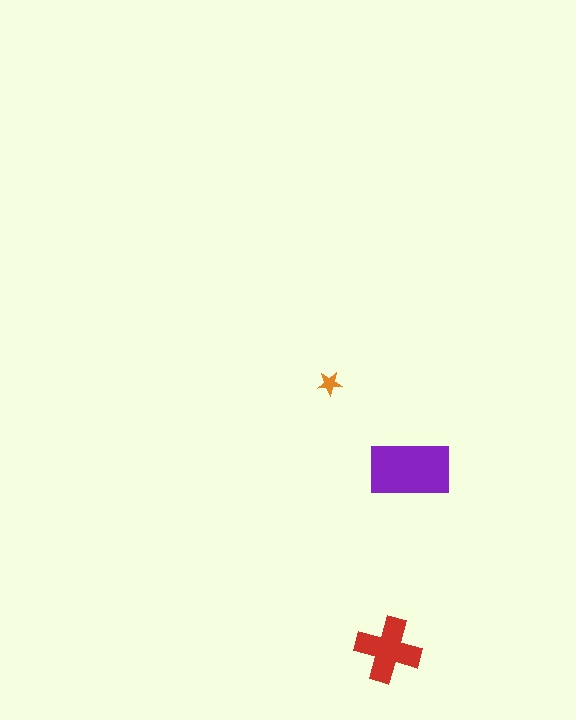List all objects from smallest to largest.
The orange star, the red cross, the purple rectangle.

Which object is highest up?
The orange star is topmost.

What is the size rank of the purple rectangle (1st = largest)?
1st.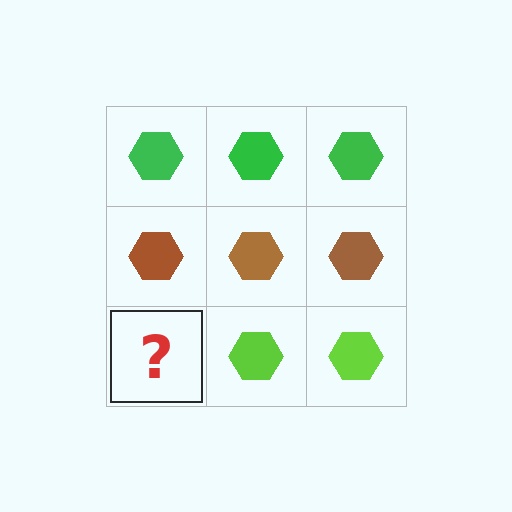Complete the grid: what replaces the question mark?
The question mark should be replaced with a lime hexagon.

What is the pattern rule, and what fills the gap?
The rule is that each row has a consistent color. The gap should be filled with a lime hexagon.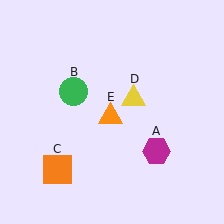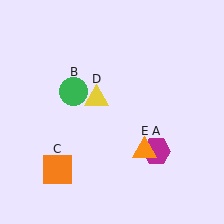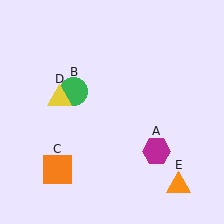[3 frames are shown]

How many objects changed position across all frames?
2 objects changed position: yellow triangle (object D), orange triangle (object E).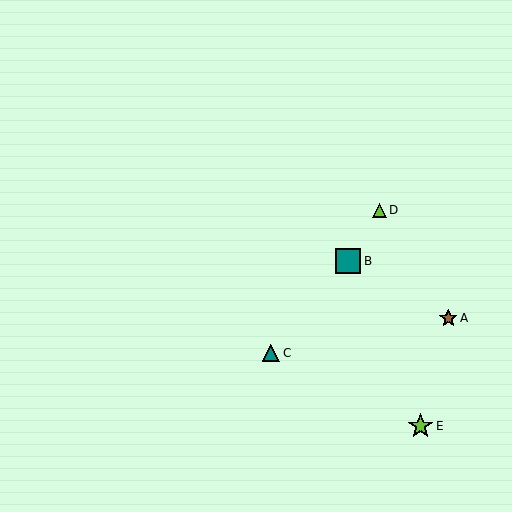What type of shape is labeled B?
Shape B is a teal square.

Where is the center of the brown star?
The center of the brown star is at (448, 318).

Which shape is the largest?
The lime star (labeled E) is the largest.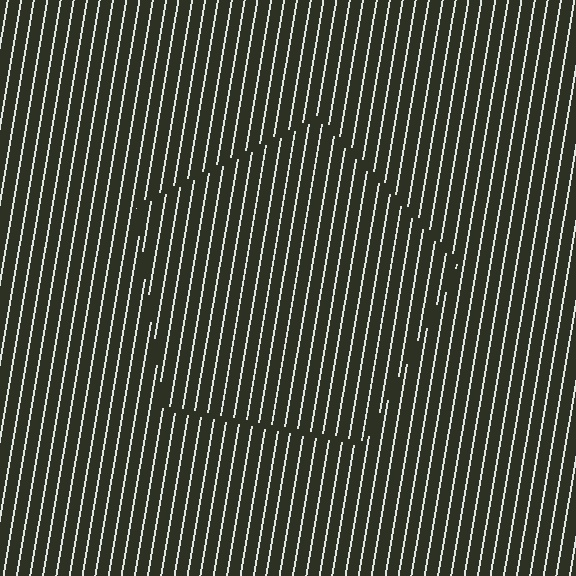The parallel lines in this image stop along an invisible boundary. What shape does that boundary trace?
An illusory pentagon. The interior of the shape contains the same grating, shifted by half a period — the contour is defined by the phase discontinuity where line-ends from the inner and outer gratings abut.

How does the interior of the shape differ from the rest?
The interior of the shape contains the same grating, shifted by half a period — the contour is defined by the phase discontinuity where line-ends from the inner and outer gratings abut.